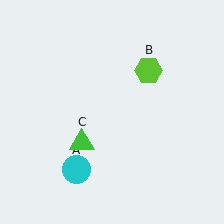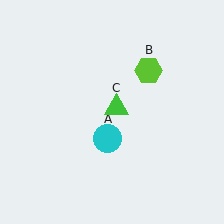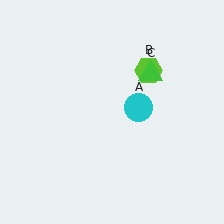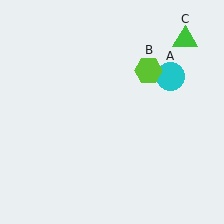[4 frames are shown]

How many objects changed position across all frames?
2 objects changed position: cyan circle (object A), green triangle (object C).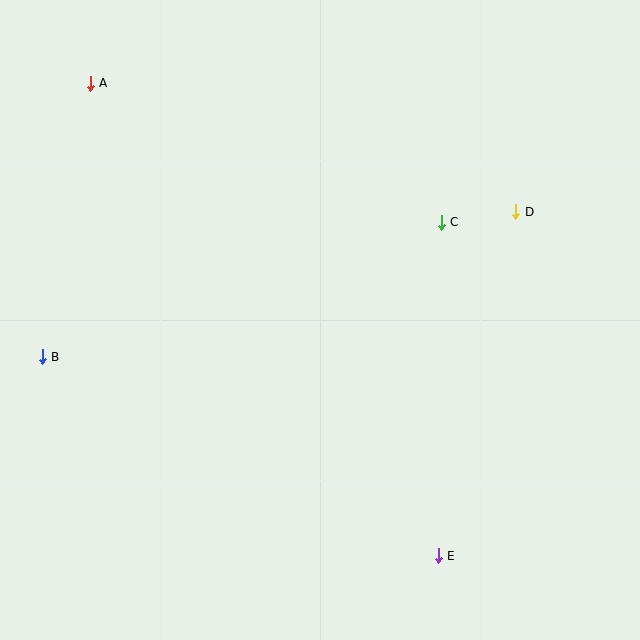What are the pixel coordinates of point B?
Point B is at (42, 357).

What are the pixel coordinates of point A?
Point A is at (90, 83).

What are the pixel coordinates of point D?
Point D is at (516, 212).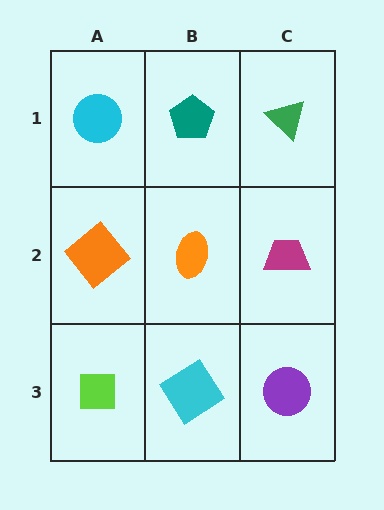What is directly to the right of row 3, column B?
A purple circle.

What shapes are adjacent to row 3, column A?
An orange diamond (row 2, column A), a cyan diamond (row 3, column B).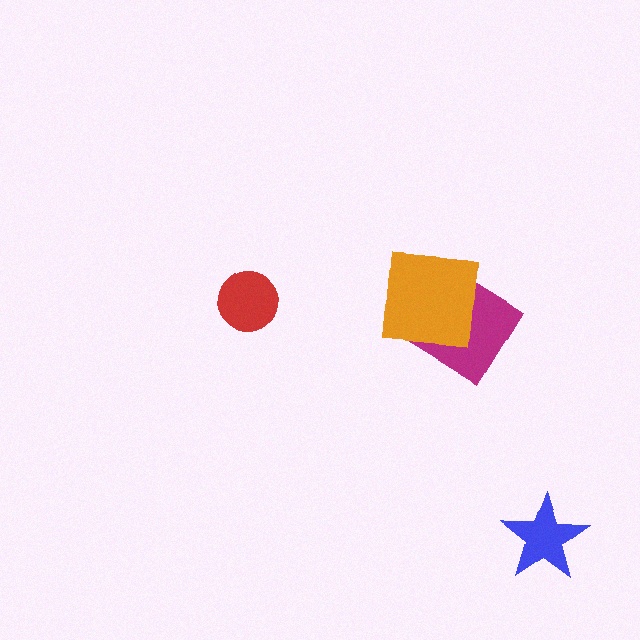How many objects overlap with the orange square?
1 object overlaps with the orange square.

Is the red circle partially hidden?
No, no other shape covers it.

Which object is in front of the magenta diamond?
The orange square is in front of the magenta diamond.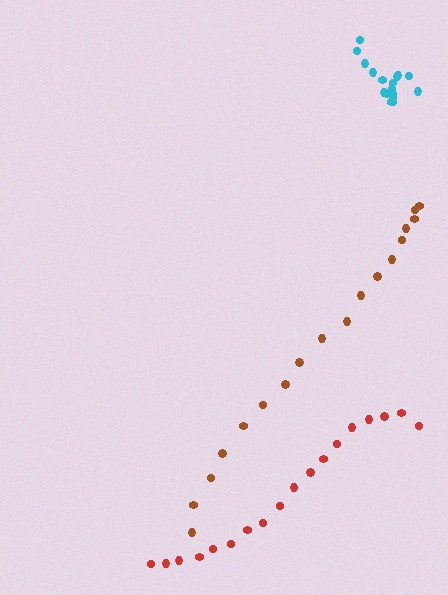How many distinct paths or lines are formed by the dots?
There are 3 distinct paths.